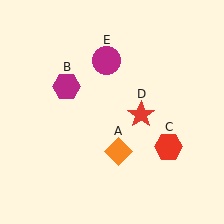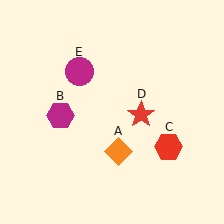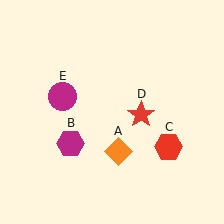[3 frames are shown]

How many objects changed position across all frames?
2 objects changed position: magenta hexagon (object B), magenta circle (object E).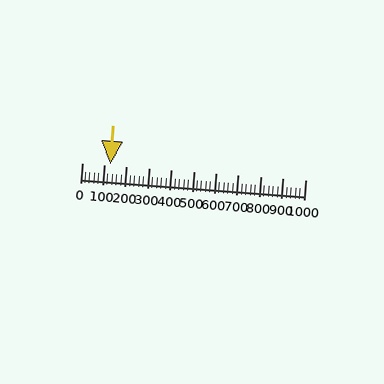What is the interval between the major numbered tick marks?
The major tick marks are spaced 100 units apart.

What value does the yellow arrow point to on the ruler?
The yellow arrow points to approximately 129.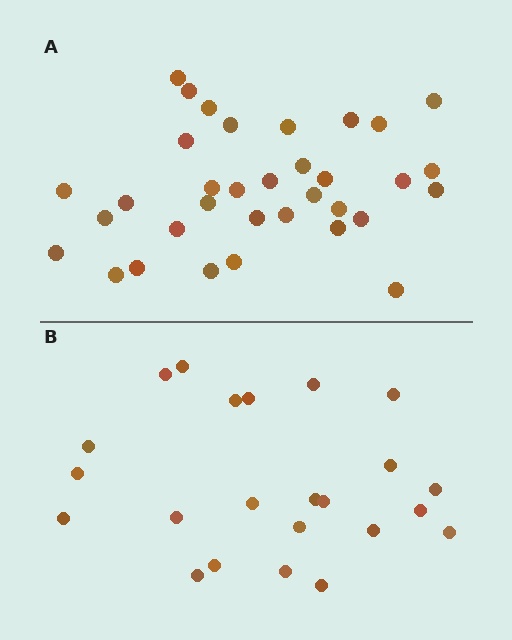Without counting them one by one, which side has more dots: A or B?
Region A (the top region) has more dots.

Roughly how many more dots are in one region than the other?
Region A has roughly 12 or so more dots than region B.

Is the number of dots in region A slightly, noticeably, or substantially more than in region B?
Region A has substantially more. The ratio is roughly 1.5 to 1.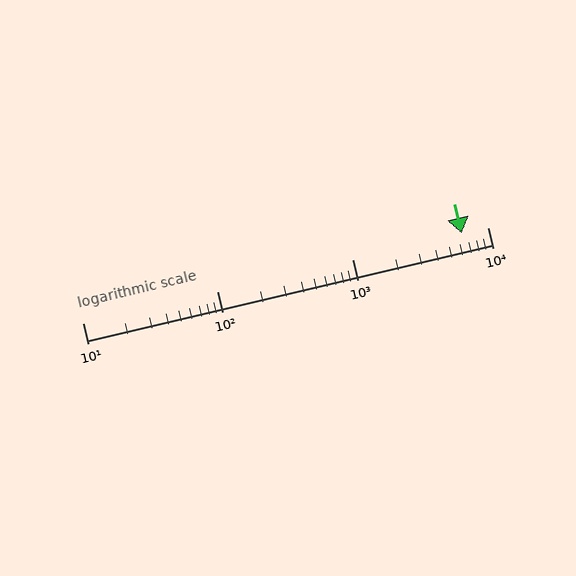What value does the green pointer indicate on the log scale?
The pointer indicates approximately 6400.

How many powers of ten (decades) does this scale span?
The scale spans 3 decades, from 10 to 10000.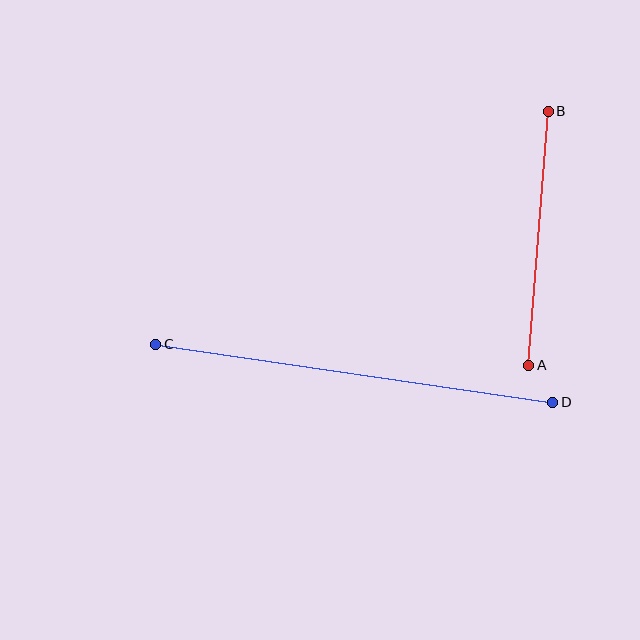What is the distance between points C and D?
The distance is approximately 401 pixels.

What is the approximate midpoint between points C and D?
The midpoint is at approximately (354, 373) pixels.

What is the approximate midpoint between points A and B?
The midpoint is at approximately (538, 238) pixels.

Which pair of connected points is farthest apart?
Points C and D are farthest apart.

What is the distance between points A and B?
The distance is approximately 255 pixels.